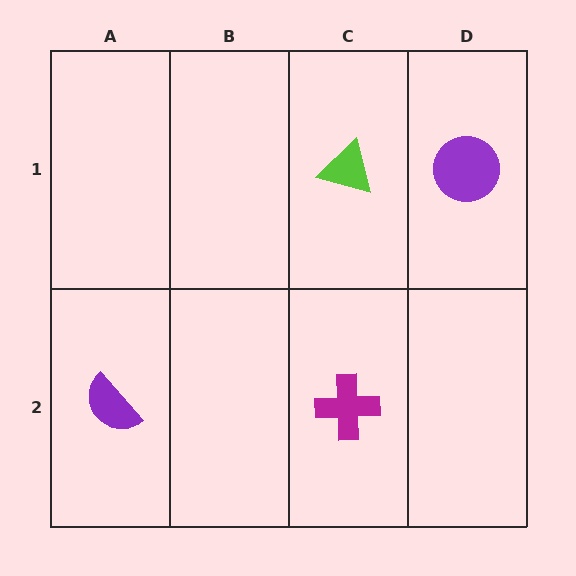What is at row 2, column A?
A purple semicircle.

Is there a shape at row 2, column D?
No, that cell is empty.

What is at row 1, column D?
A purple circle.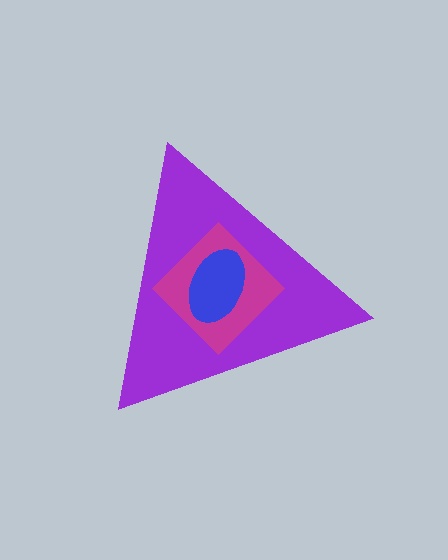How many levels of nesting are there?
3.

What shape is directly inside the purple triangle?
The magenta diamond.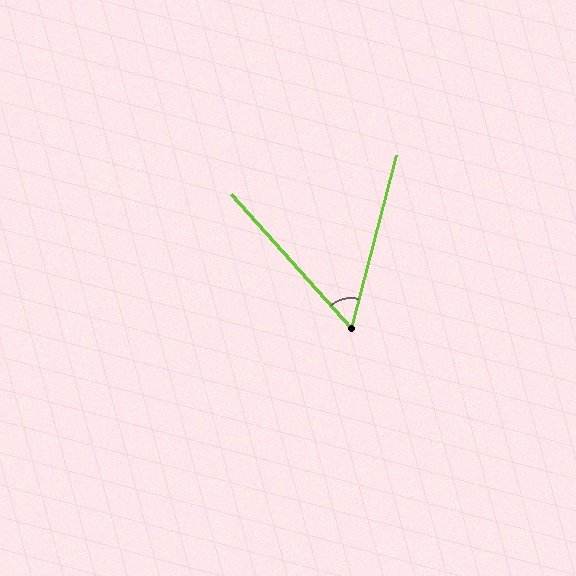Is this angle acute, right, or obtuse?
It is acute.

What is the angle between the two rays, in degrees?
Approximately 57 degrees.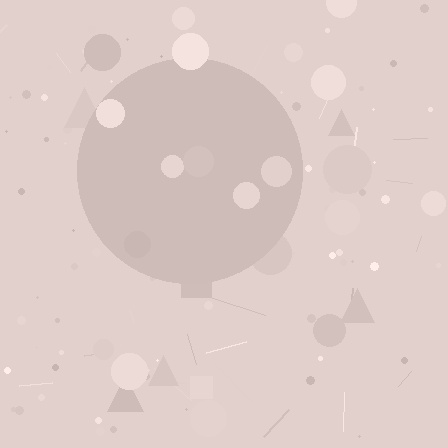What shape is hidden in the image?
A circle is hidden in the image.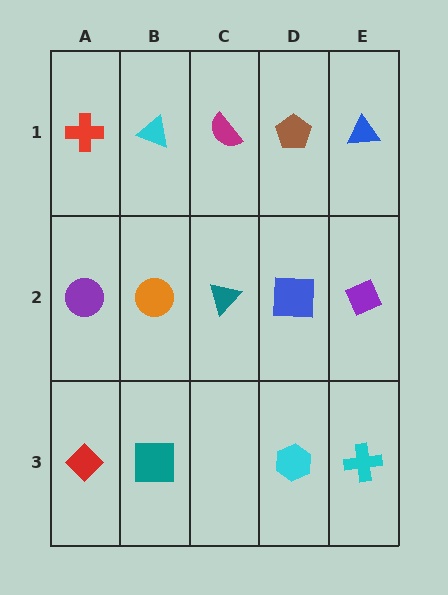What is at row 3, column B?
A teal square.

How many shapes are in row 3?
4 shapes.